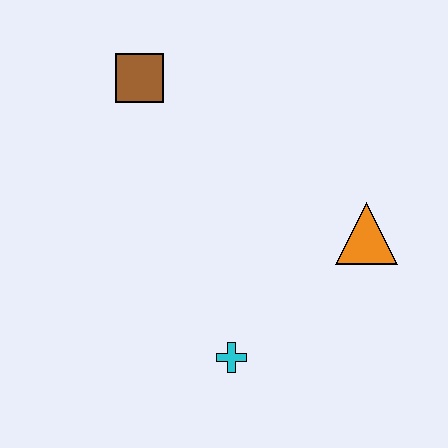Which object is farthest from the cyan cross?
The brown square is farthest from the cyan cross.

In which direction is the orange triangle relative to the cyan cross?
The orange triangle is to the right of the cyan cross.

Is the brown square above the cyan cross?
Yes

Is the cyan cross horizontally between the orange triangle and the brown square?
Yes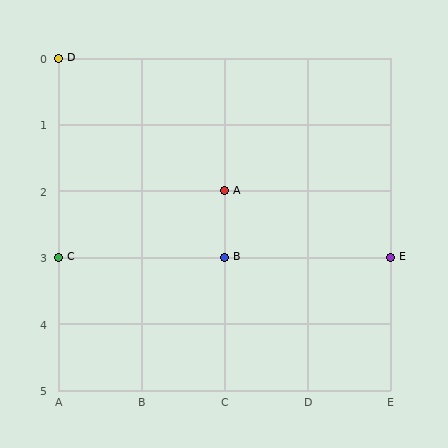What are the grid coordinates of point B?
Point B is at grid coordinates (C, 3).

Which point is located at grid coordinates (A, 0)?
Point D is at (A, 0).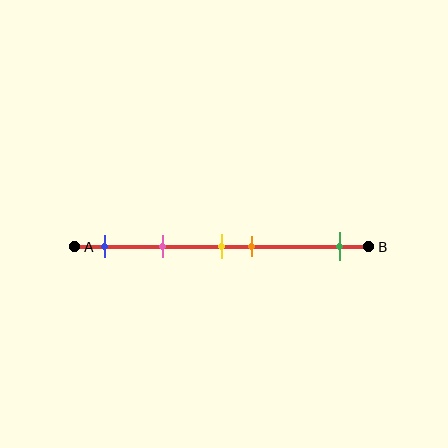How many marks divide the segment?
There are 5 marks dividing the segment.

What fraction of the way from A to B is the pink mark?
The pink mark is approximately 30% (0.3) of the way from A to B.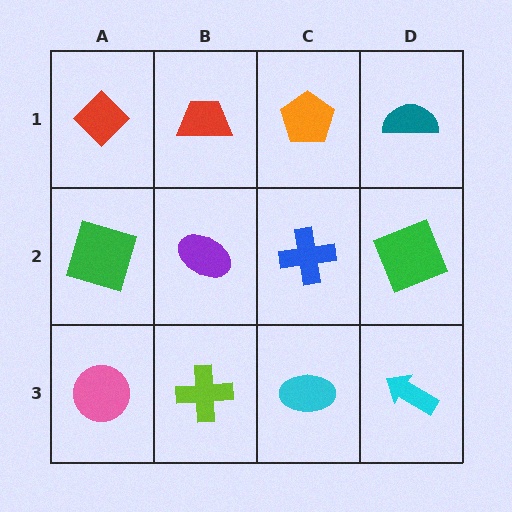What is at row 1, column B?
A red trapezoid.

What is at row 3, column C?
A cyan ellipse.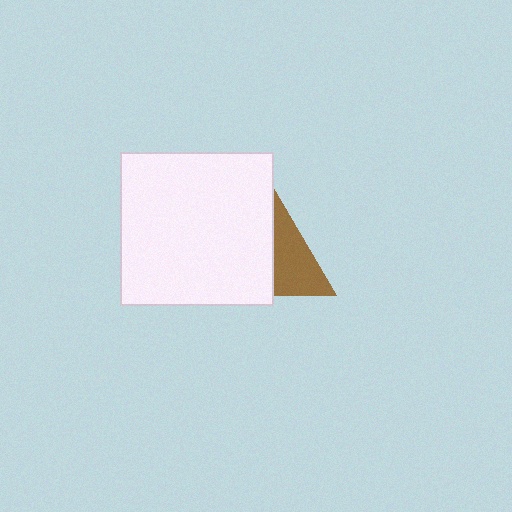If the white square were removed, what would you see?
You would see the complete brown triangle.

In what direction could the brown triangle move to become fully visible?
The brown triangle could move right. That would shift it out from behind the white square entirely.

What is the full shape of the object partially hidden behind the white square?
The partially hidden object is a brown triangle.